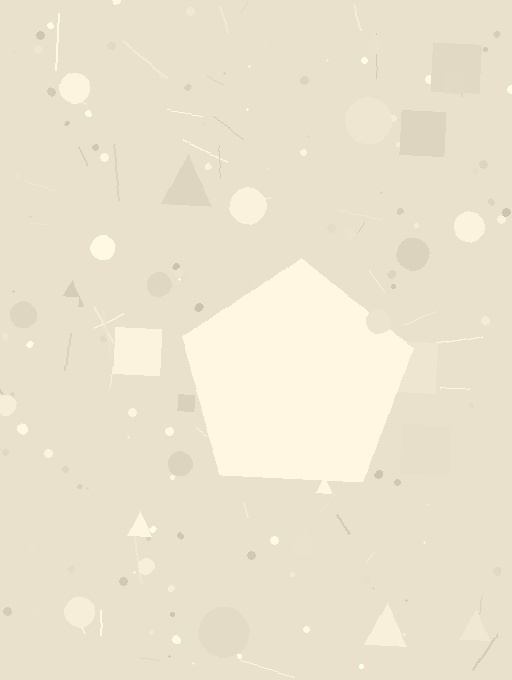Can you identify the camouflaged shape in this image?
The camouflaged shape is a pentagon.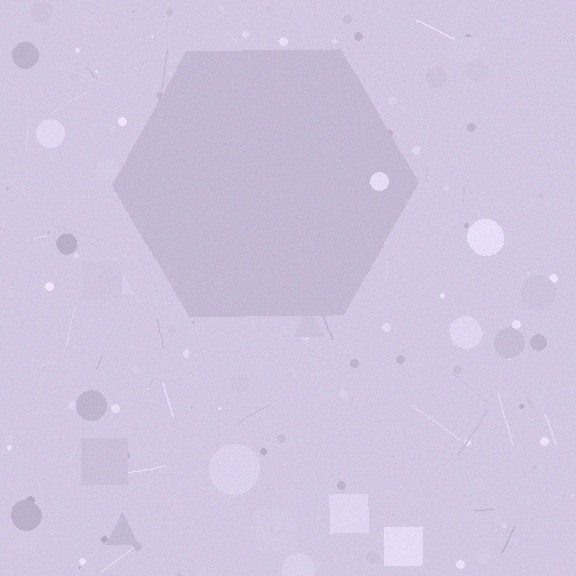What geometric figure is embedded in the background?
A hexagon is embedded in the background.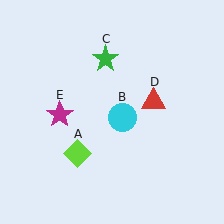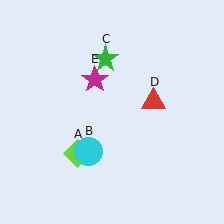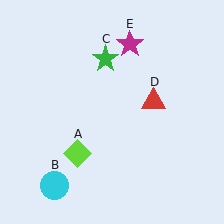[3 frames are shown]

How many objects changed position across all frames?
2 objects changed position: cyan circle (object B), magenta star (object E).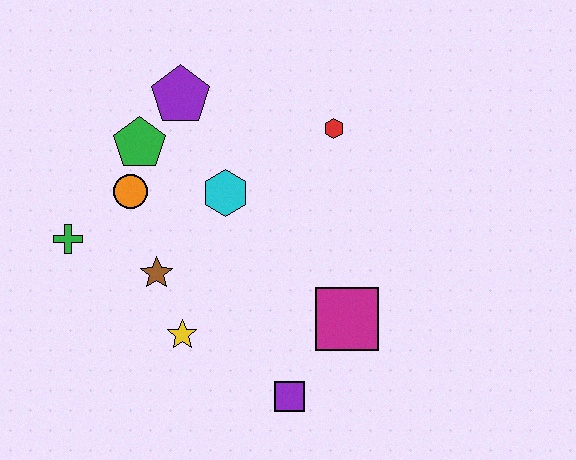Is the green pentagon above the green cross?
Yes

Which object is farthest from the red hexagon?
The green cross is farthest from the red hexagon.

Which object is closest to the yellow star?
The brown star is closest to the yellow star.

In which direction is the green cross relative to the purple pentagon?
The green cross is below the purple pentagon.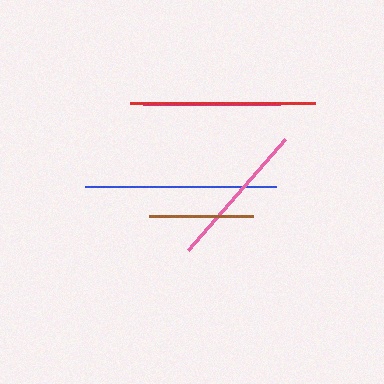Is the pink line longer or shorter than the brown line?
The pink line is longer than the brown line.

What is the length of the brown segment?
The brown segment is approximately 104 pixels long.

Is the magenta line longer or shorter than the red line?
The red line is longer than the magenta line.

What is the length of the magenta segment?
The magenta segment is approximately 137 pixels long.